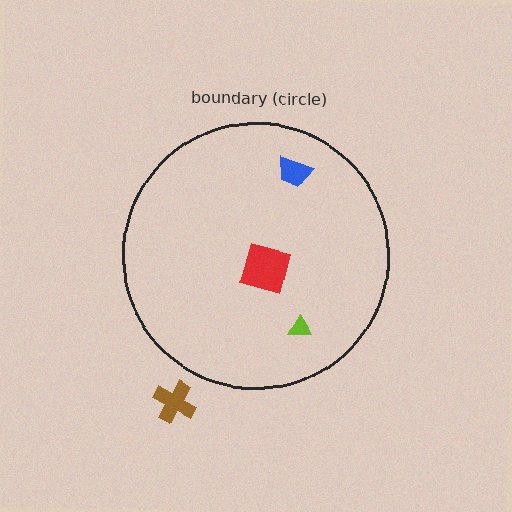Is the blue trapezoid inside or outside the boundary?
Inside.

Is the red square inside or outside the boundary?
Inside.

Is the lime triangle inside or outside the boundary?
Inside.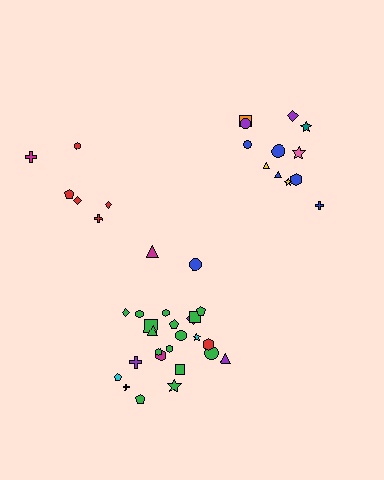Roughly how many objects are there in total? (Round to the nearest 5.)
Roughly 45 objects in total.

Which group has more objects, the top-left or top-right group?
The top-right group.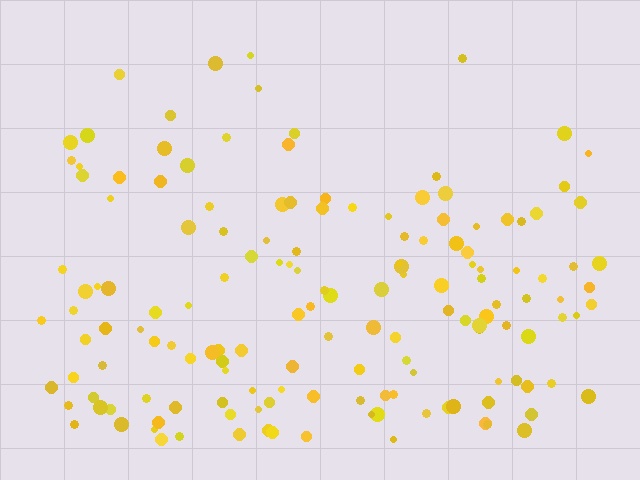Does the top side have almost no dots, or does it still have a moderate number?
Still a moderate number, just noticeably fewer than the bottom.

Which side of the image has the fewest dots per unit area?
The top.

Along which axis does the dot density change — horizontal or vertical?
Vertical.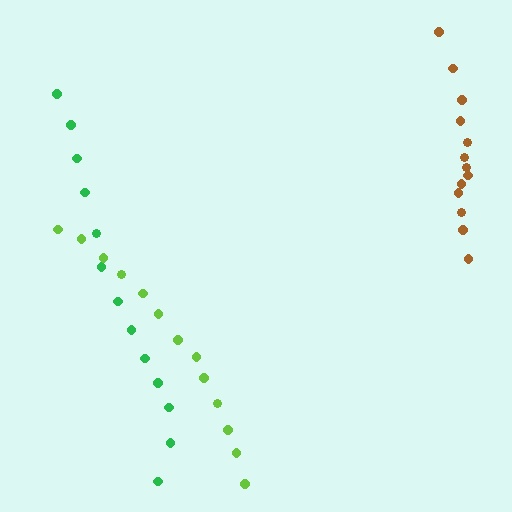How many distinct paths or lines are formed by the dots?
There are 3 distinct paths.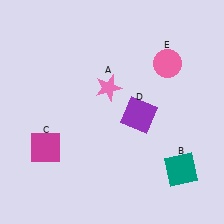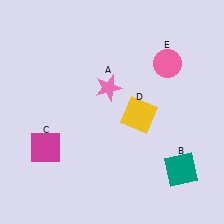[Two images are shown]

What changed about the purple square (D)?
In Image 1, D is purple. In Image 2, it changed to yellow.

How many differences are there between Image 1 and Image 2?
There is 1 difference between the two images.